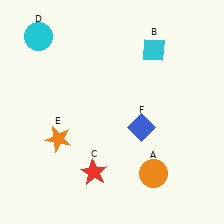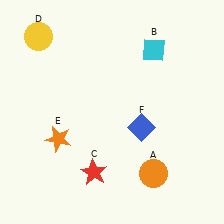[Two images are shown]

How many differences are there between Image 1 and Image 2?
There is 1 difference between the two images.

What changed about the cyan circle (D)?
In Image 1, D is cyan. In Image 2, it changed to yellow.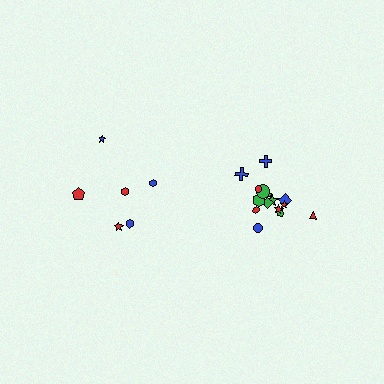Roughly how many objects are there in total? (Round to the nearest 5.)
Roughly 20 objects in total.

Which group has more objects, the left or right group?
The right group.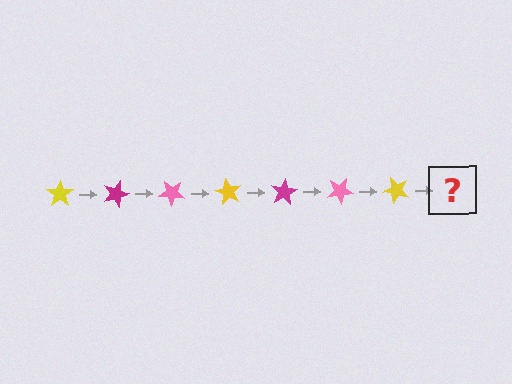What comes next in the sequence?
The next element should be a magenta star, rotated 140 degrees from the start.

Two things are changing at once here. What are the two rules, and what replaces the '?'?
The two rules are that it rotates 20 degrees each step and the color cycles through yellow, magenta, and pink. The '?' should be a magenta star, rotated 140 degrees from the start.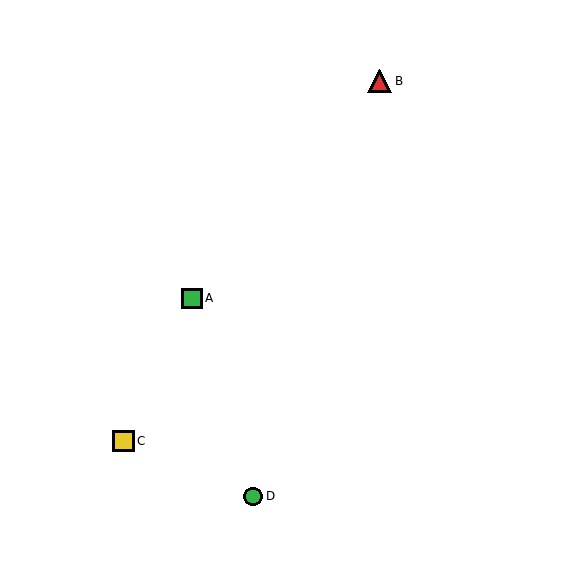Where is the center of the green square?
The center of the green square is at (192, 298).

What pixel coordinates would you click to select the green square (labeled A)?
Click at (192, 298) to select the green square A.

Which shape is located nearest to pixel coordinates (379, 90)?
The red triangle (labeled B) at (380, 81) is nearest to that location.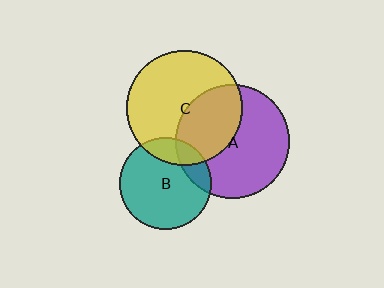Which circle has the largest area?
Circle C (yellow).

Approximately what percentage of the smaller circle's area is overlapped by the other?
Approximately 40%.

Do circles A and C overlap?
Yes.